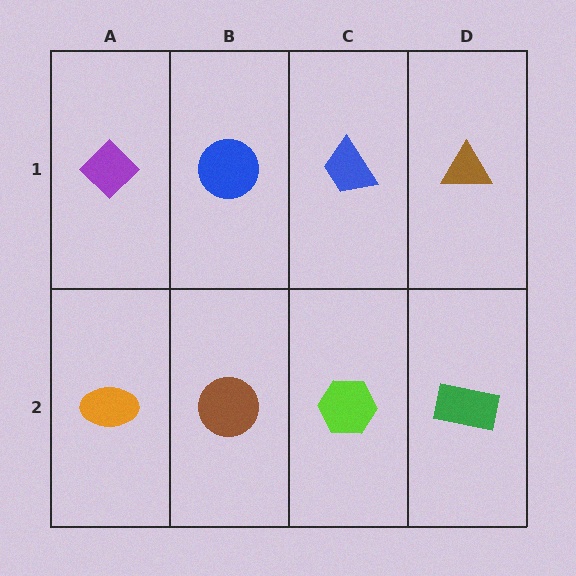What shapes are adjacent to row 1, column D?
A green rectangle (row 2, column D), a blue trapezoid (row 1, column C).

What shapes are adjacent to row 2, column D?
A brown triangle (row 1, column D), a lime hexagon (row 2, column C).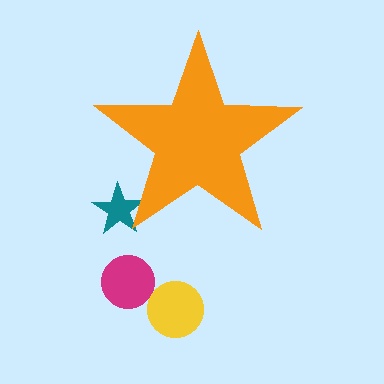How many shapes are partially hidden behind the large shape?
1 shape is partially hidden.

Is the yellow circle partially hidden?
No, the yellow circle is fully visible.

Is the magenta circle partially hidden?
No, the magenta circle is fully visible.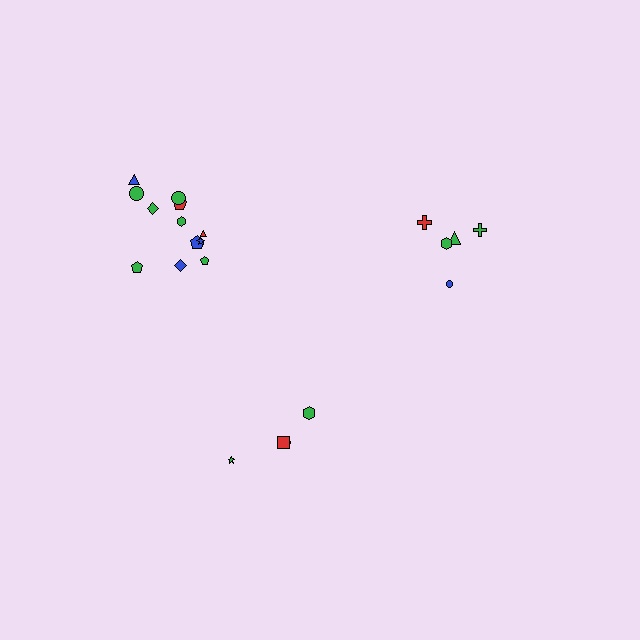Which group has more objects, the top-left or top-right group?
The top-left group.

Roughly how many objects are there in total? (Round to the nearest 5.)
Roughly 20 objects in total.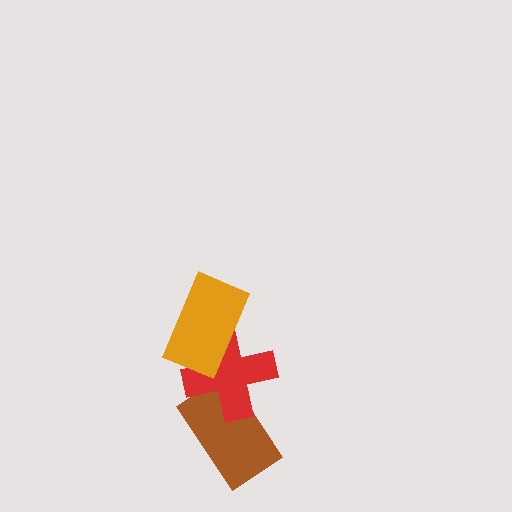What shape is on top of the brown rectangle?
The red cross is on top of the brown rectangle.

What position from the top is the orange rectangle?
The orange rectangle is 1st from the top.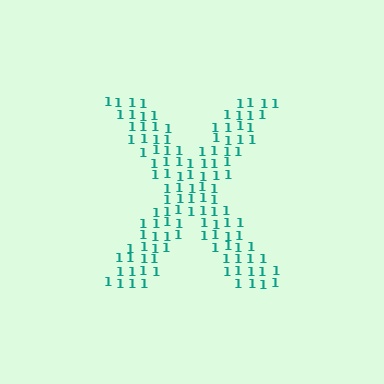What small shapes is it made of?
It is made of small digit 1's.